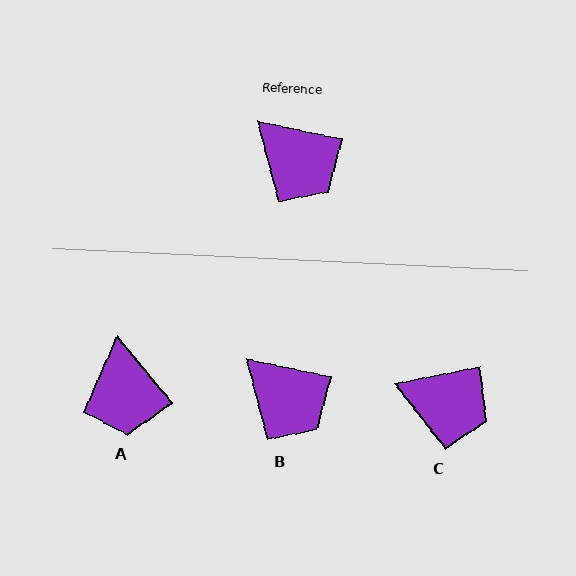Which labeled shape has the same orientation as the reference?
B.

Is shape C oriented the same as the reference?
No, it is off by about 23 degrees.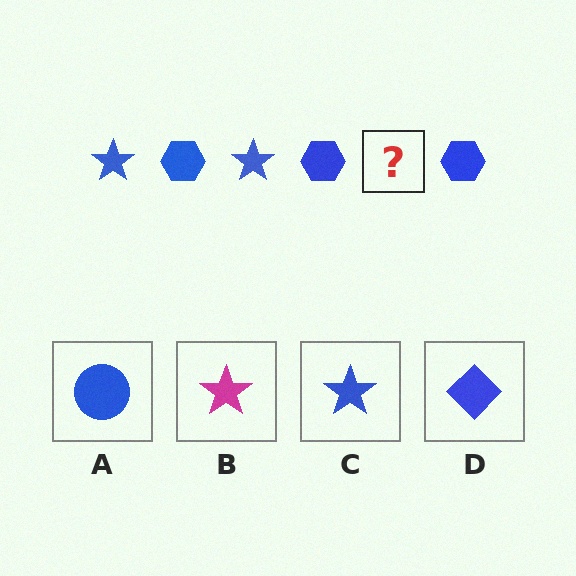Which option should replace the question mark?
Option C.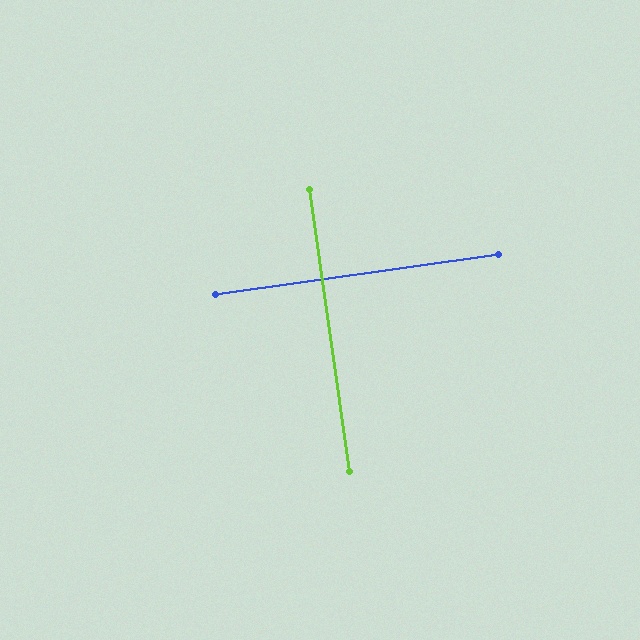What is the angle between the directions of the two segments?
Approximately 90 degrees.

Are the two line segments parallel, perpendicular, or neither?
Perpendicular — they meet at approximately 90°.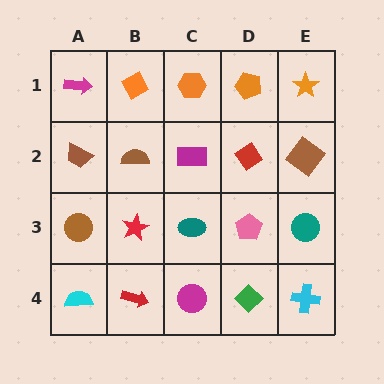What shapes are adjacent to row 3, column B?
A brown semicircle (row 2, column B), a red arrow (row 4, column B), a brown circle (row 3, column A), a teal ellipse (row 3, column C).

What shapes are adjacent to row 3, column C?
A magenta rectangle (row 2, column C), a magenta circle (row 4, column C), a red star (row 3, column B), a pink pentagon (row 3, column D).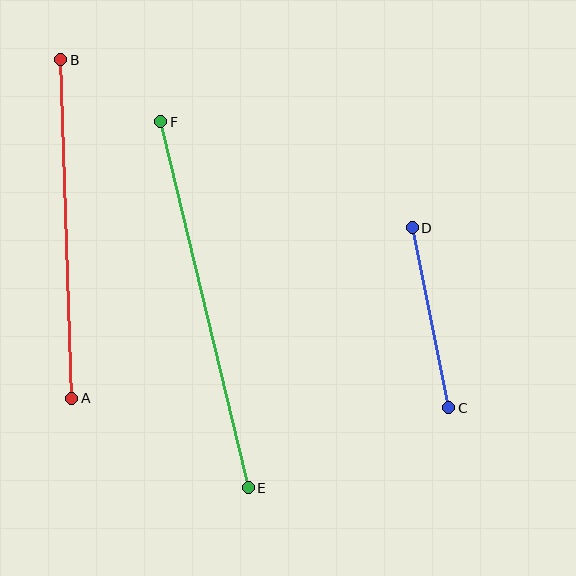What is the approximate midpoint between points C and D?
The midpoint is at approximately (430, 318) pixels.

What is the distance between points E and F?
The distance is approximately 376 pixels.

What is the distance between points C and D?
The distance is approximately 184 pixels.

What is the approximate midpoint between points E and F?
The midpoint is at approximately (204, 305) pixels.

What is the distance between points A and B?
The distance is approximately 339 pixels.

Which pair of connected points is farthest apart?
Points E and F are farthest apart.